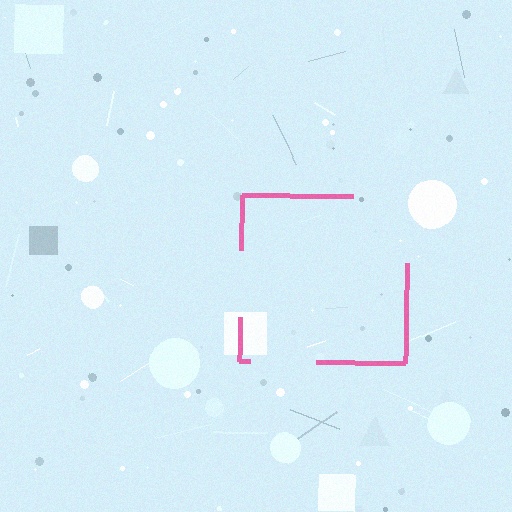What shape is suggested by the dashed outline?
The dashed outline suggests a square.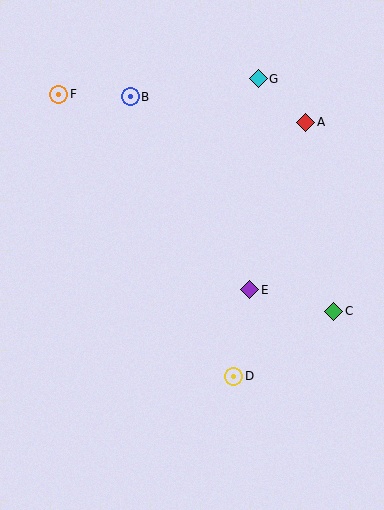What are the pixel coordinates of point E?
Point E is at (250, 290).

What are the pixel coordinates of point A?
Point A is at (306, 122).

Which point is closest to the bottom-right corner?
Point D is closest to the bottom-right corner.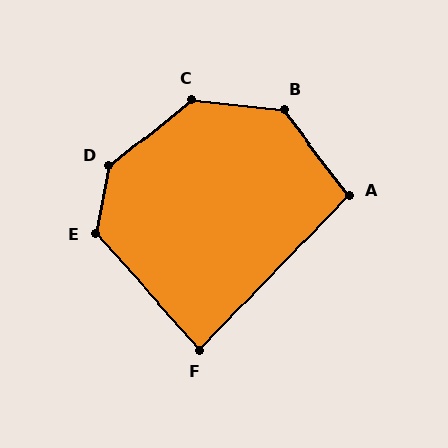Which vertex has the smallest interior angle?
F, at approximately 86 degrees.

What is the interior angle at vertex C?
Approximately 134 degrees (obtuse).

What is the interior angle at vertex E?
Approximately 127 degrees (obtuse).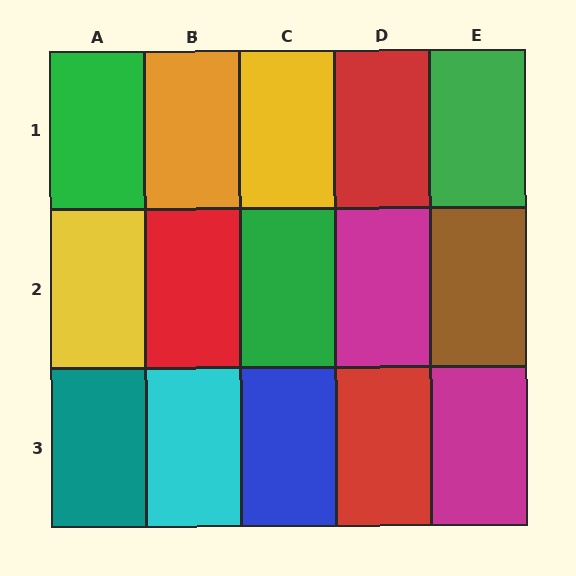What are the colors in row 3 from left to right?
Teal, cyan, blue, red, magenta.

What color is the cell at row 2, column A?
Yellow.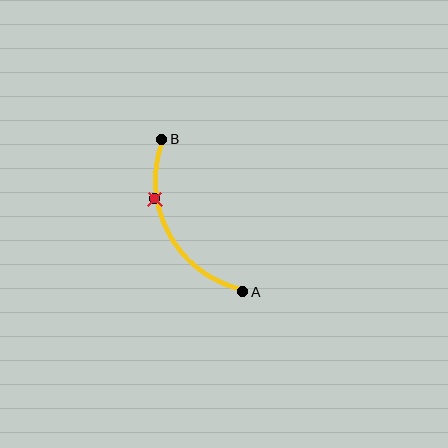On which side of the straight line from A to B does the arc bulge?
The arc bulges to the left of the straight line connecting A and B.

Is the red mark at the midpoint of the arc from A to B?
No. The red mark lies on the arc but is closer to endpoint B. The arc midpoint would be at the point on the curve equidistant along the arc from both A and B.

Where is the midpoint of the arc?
The arc midpoint is the point on the curve farthest from the straight line joining A and B. It sits to the left of that line.